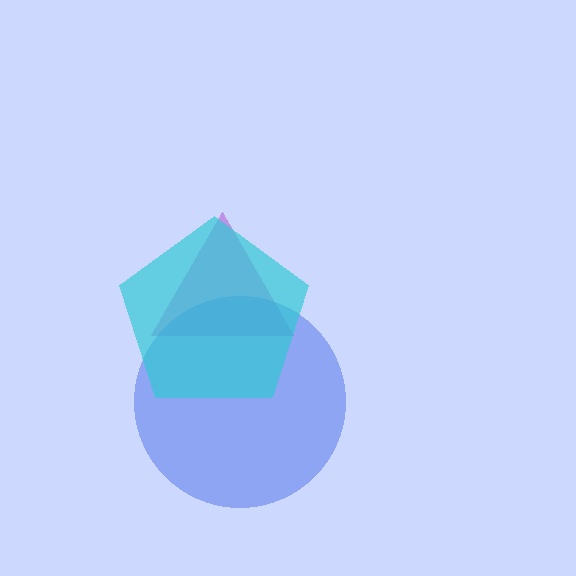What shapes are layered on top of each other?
The layered shapes are: a purple triangle, a blue circle, a cyan pentagon.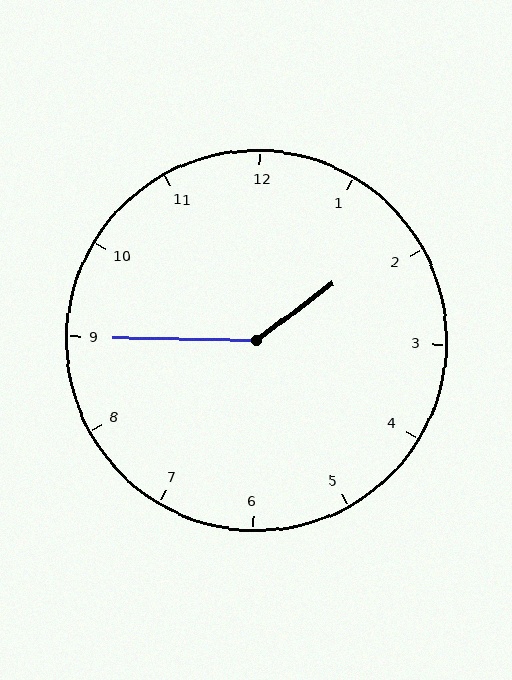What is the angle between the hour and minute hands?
Approximately 142 degrees.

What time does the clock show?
1:45.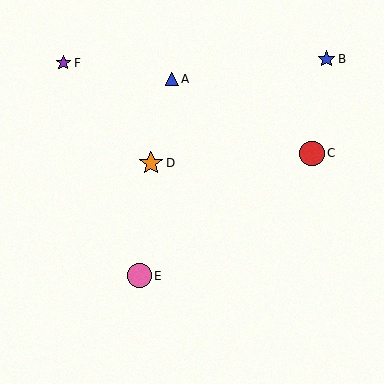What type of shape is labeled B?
Shape B is a blue star.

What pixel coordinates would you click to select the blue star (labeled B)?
Click at (326, 59) to select the blue star B.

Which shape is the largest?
The red circle (labeled C) is the largest.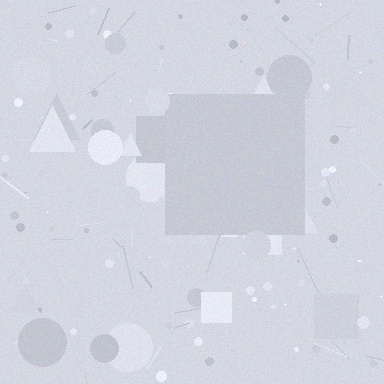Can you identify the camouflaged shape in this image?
The camouflaged shape is a square.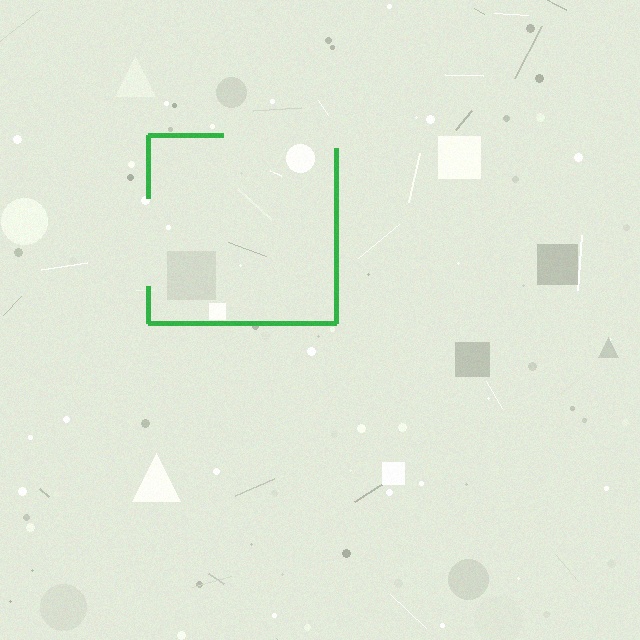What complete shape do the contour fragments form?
The contour fragments form a square.